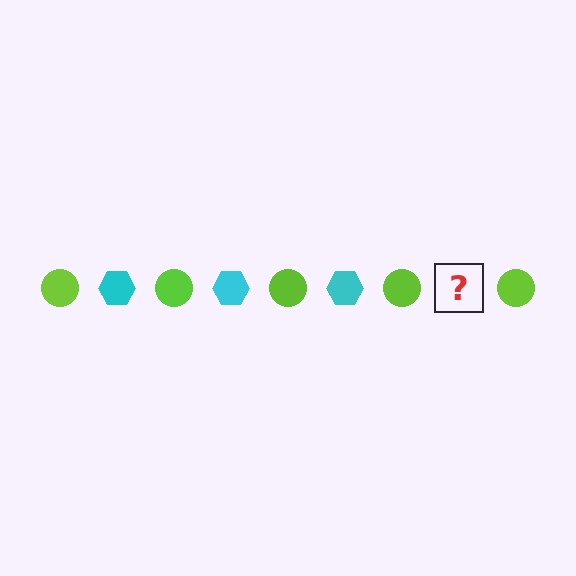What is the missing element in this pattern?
The missing element is a cyan hexagon.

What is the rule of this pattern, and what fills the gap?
The rule is that the pattern alternates between lime circle and cyan hexagon. The gap should be filled with a cyan hexagon.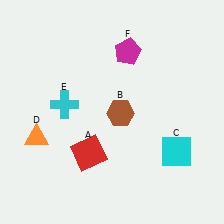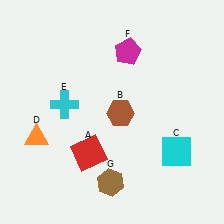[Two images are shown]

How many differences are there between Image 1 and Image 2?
There is 1 difference between the two images.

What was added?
A brown hexagon (G) was added in Image 2.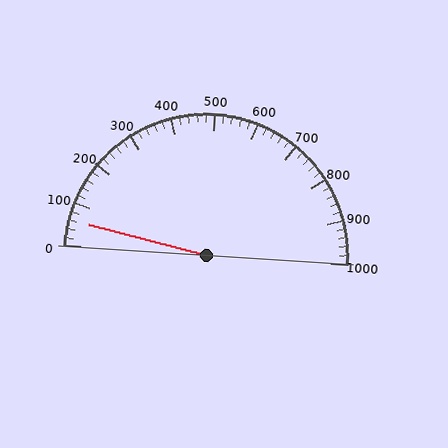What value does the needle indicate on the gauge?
The needle indicates approximately 60.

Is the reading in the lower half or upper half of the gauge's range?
The reading is in the lower half of the range (0 to 1000).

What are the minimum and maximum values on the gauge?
The gauge ranges from 0 to 1000.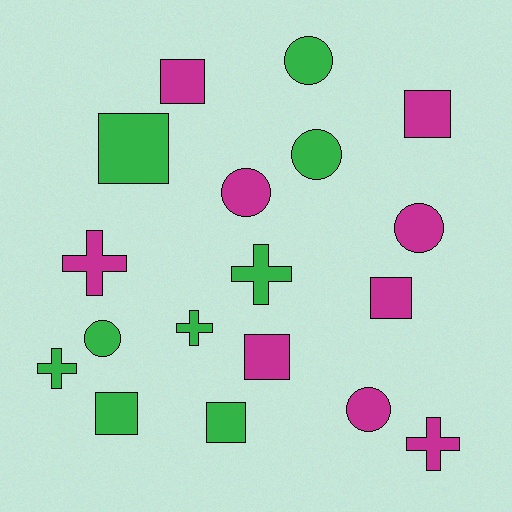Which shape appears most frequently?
Square, with 7 objects.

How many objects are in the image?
There are 18 objects.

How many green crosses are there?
There are 3 green crosses.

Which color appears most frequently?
Magenta, with 9 objects.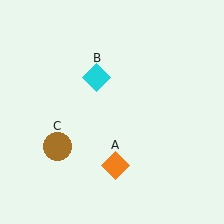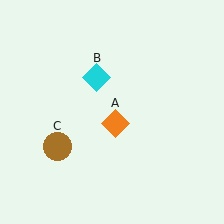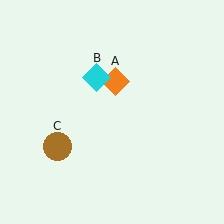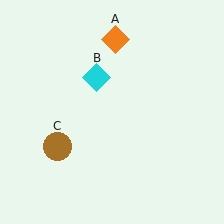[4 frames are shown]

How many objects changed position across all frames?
1 object changed position: orange diamond (object A).